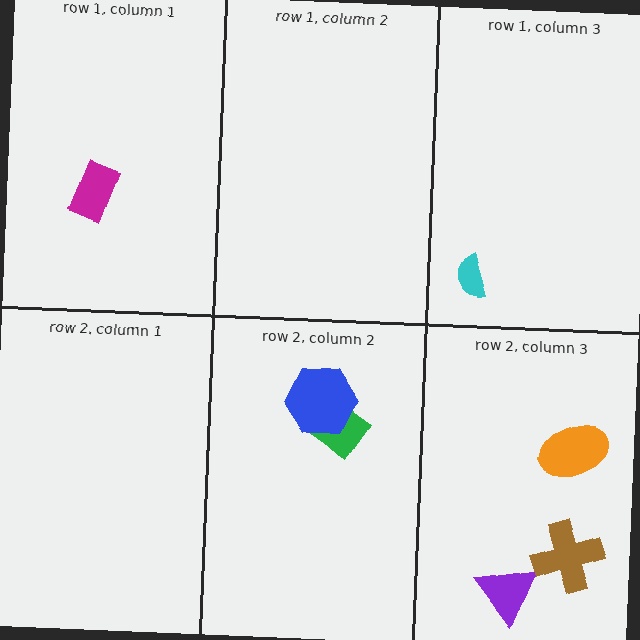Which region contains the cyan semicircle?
The row 1, column 3 region.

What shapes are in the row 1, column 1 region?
The magenta rectangle.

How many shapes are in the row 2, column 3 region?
3.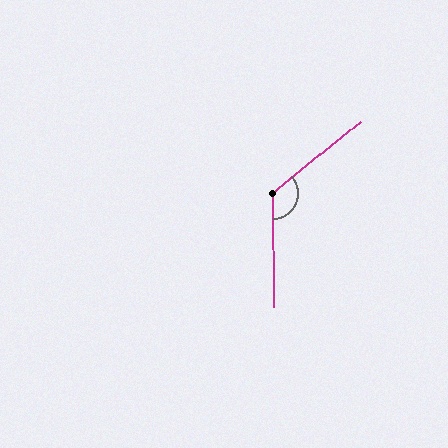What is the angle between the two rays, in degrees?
Approximately 129 degrees.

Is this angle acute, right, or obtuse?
It is obtuse.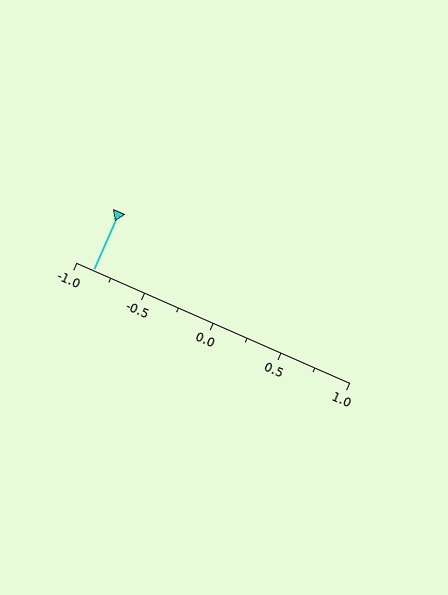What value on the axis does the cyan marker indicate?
The marker indicates approximately -0.88.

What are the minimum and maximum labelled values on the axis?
The axis runs from -1.0 to 1.0.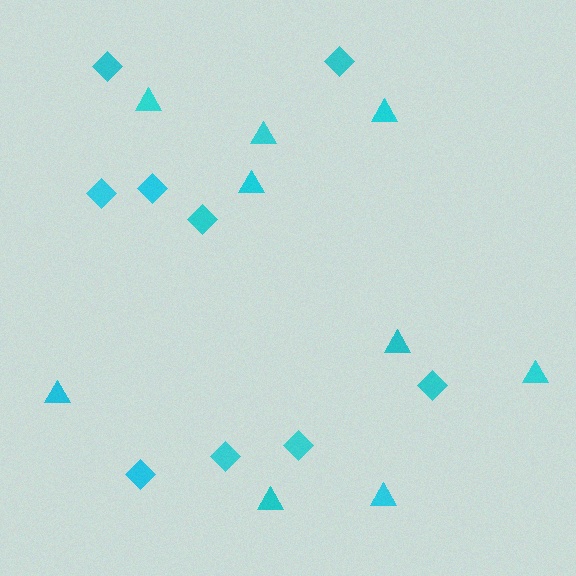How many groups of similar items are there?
There are 2 groups: one group of diamonds (9) and one group of triangles (9).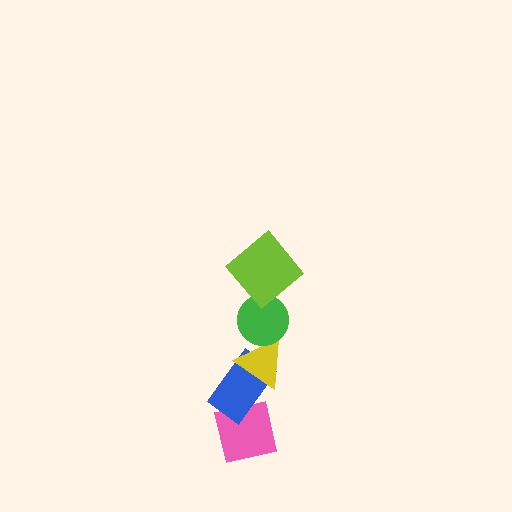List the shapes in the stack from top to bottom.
From top to bottom: the lime diamond, the green circle, the yellow triangle, the blue rectangle, the pink square.